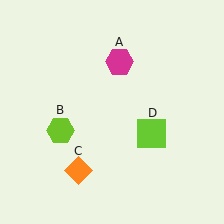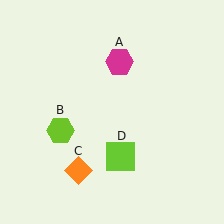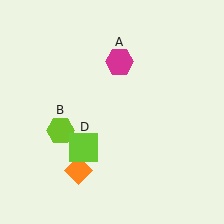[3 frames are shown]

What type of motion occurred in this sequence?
The lime square (object D) rotated clockwise around the center of the scene.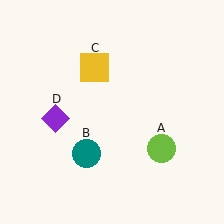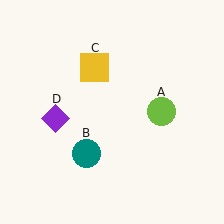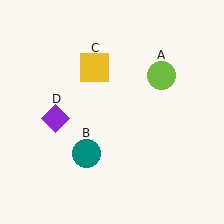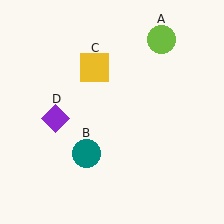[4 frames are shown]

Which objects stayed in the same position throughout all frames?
Teal circle (object B) and yellow square (object C) and purple diamond (object D) remained stationary.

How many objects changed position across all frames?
1 object changed position: lime circle (object A).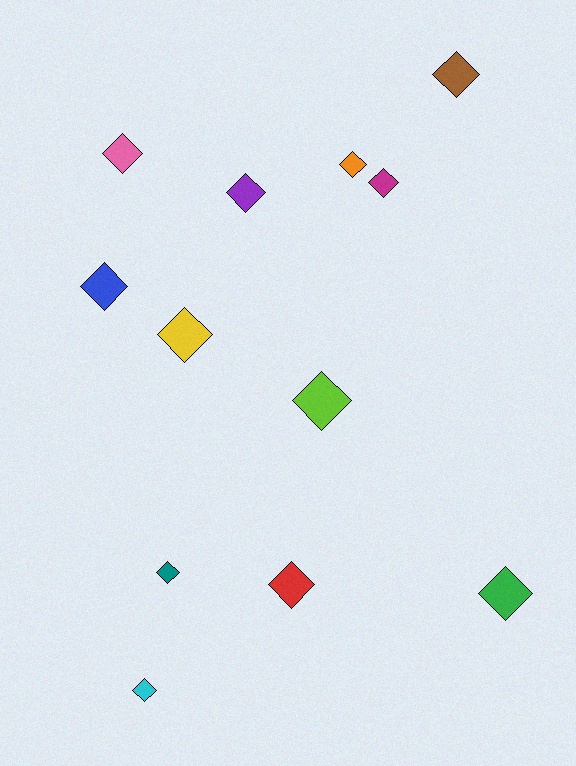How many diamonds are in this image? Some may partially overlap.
There are 12 diamonds.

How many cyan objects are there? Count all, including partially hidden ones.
There is 1 cyan object.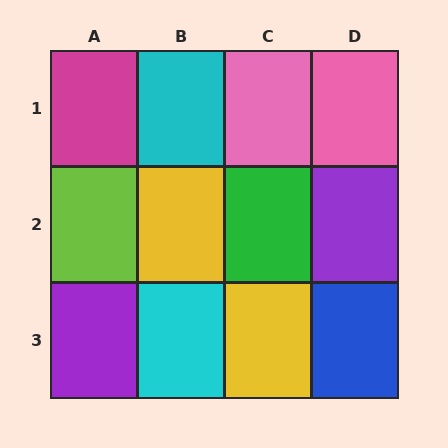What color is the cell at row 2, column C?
Green.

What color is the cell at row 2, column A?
Lime.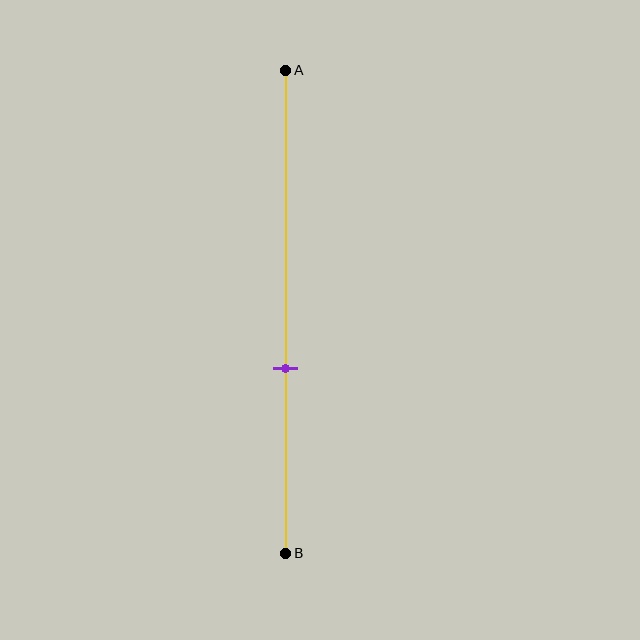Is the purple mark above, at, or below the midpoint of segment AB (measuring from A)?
The purple mark is below the midpoint of segment AB.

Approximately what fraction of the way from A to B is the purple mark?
The purple mark is approximately 60% of the way from A to B.